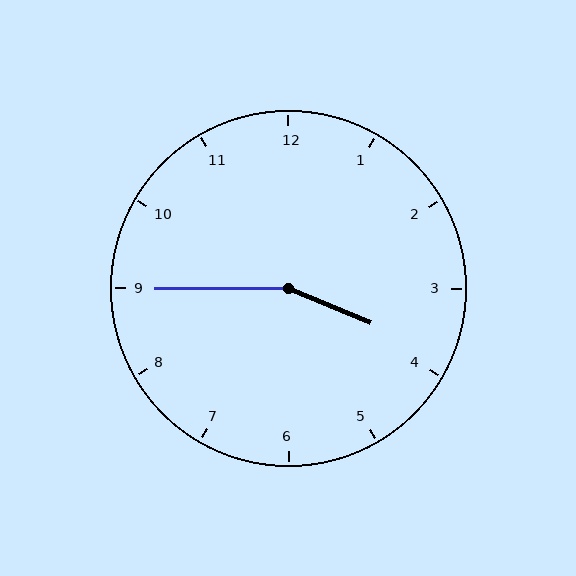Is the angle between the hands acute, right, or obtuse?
It is obtuse.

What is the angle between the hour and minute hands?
Approximately 158 degrees.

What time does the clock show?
3:45.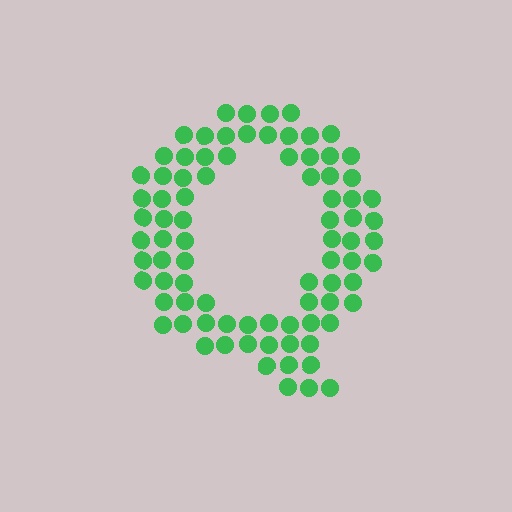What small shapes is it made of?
It is made of small circles.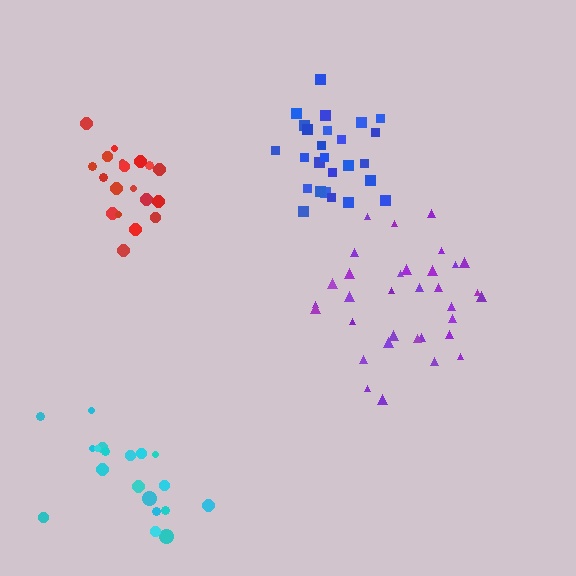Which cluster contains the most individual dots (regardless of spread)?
Purple (33).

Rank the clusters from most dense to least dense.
red, blue, purple, cyan.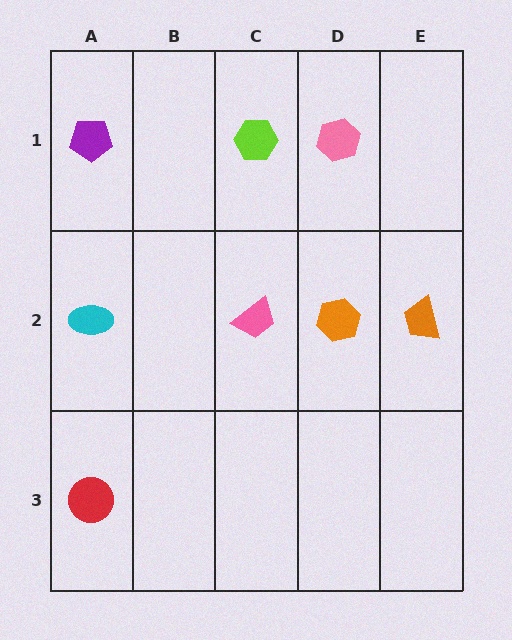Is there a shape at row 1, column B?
No, that cell is empty.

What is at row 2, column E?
An orange trapezoid.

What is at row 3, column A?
A red circle.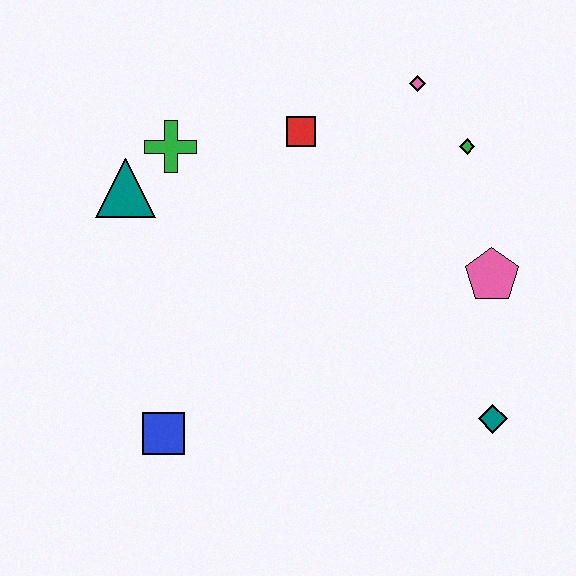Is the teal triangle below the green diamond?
Yes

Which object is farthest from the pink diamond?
The blue square is farthest from the pink diamond.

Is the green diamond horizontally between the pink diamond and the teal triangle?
No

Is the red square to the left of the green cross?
No